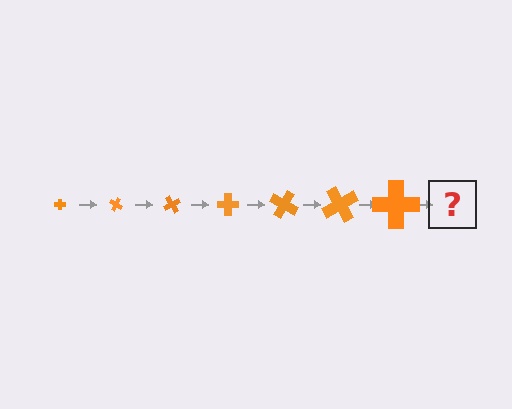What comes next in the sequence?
The next element should be a cross, larger than the previous one and rotated 210 degrees from the start.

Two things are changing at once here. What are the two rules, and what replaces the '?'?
The two rules are that the cross grows larger each step and it rotates 30 degrees each step. The '?' should be a cross, larger than the previous one and rotated 210 degrees from the start.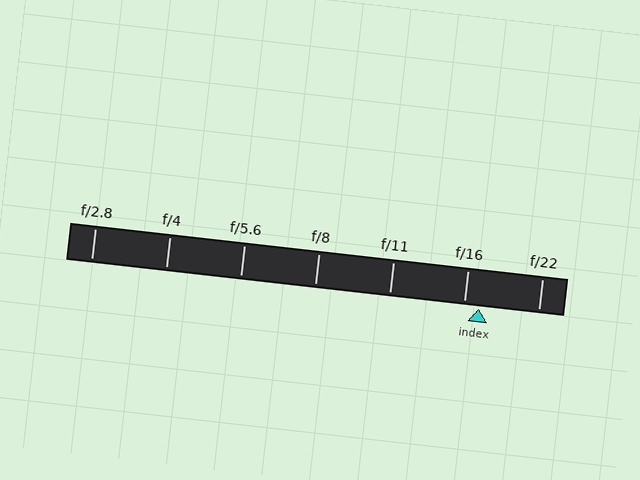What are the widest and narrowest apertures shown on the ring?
The widest aperture shown is f/2.8 and the narrowest is f/22.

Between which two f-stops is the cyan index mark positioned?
The index mark is between f/16 and f/22.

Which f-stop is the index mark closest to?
The index mark is closest to f/16.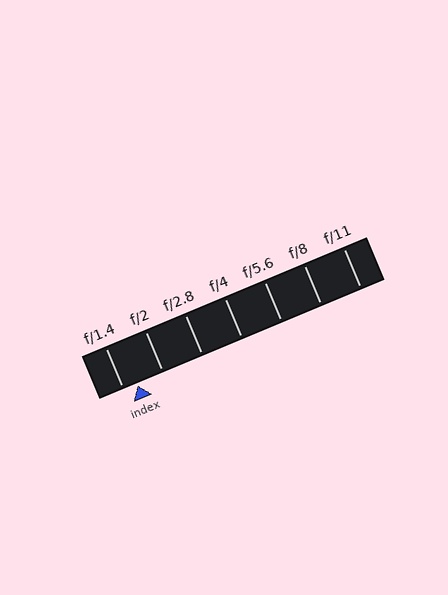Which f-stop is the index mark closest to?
The index mark is closest to f/1.4.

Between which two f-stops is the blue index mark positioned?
The index mark is between f/1.4 and f/2.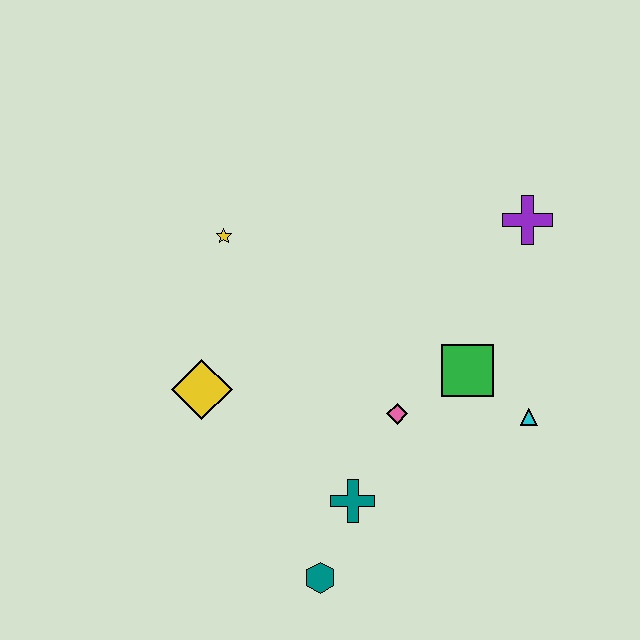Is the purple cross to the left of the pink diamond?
No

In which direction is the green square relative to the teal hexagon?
The green square is above the teal hexagon.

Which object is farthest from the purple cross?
The teal hexagon is farthest from the purple cross.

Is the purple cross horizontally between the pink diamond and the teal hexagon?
No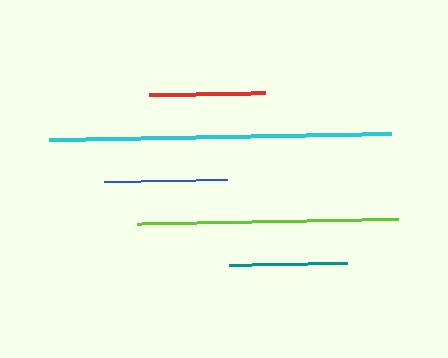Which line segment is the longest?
The cyan line is the longest at approximately 343 pixels.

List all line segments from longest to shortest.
From longest to shortest: cyan, lime, blue, teal, red.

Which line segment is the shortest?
The red line is the shortest at approximately 116 pixels.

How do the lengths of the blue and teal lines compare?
The blue and teal lines are approximately the same length.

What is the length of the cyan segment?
The cyan segment is approximately 343 pixels long.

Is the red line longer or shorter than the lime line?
The lime line is longer than the red line.